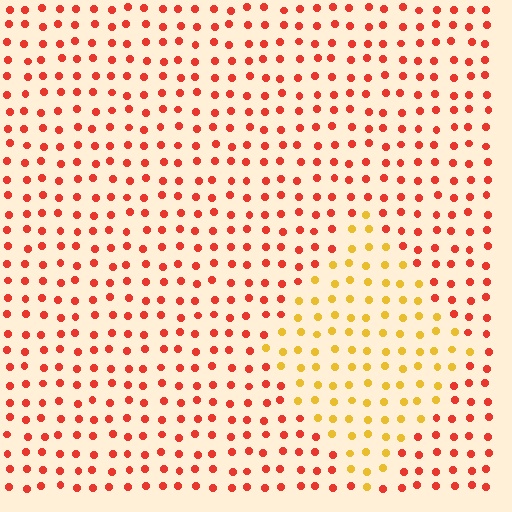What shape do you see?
I see a diamond.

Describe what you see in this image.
The image is filled with small red elements in a uniform arrangement. A diamond-shaped region is visible where the elements are tinted to a slightly different hue, forming a subtle color boundary.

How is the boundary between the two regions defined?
The boundary is defined purely by a slight shift in hue (about 44 degrees). Spacing, size, and orientation are identical on both sides.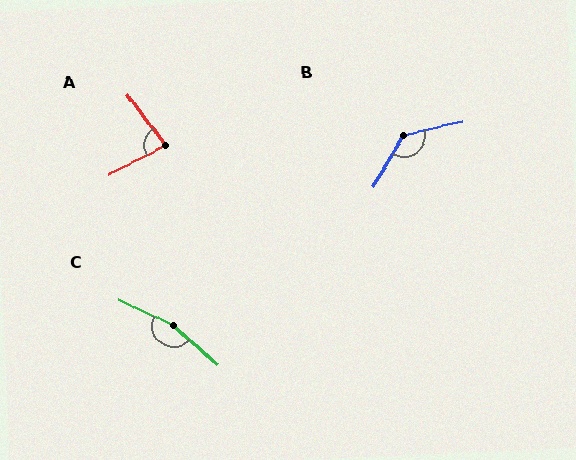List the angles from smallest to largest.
A (80°), B (133°), C (163°).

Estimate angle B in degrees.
Approximately 133 degrees.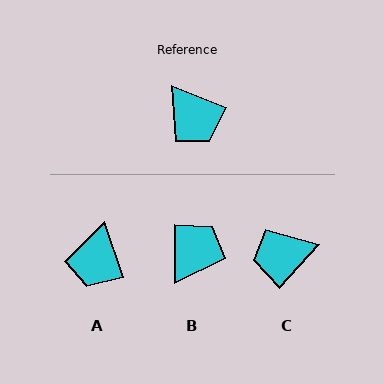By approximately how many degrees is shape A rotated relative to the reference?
Approximately 49 degrees clockwise.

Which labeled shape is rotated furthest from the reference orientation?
B, about 113 degrees away.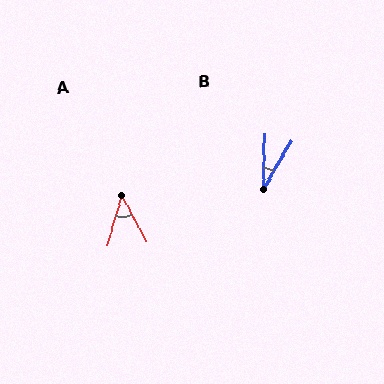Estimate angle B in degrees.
Approximately 29 degrees.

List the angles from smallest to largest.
B (29°), A (44°).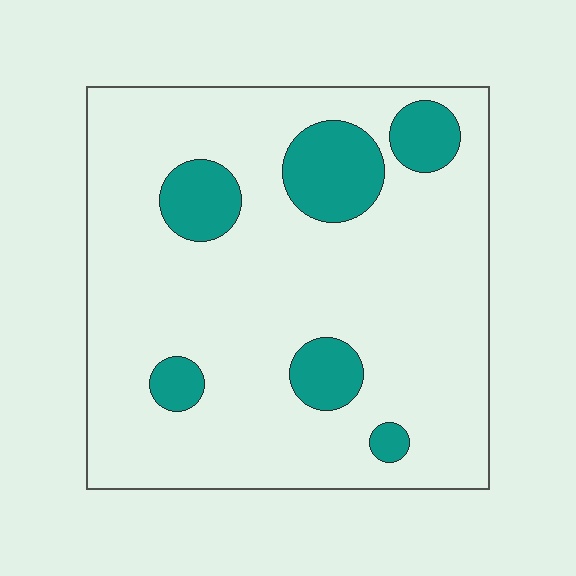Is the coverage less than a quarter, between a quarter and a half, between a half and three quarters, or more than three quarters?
Less than a quarter.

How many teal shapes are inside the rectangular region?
6.